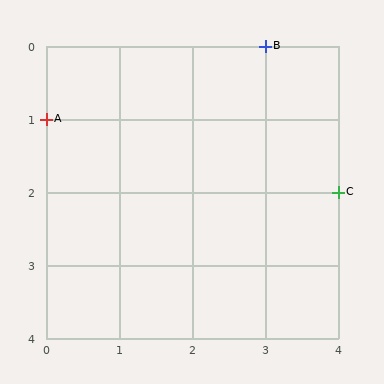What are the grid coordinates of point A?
Point A is at grid coordinates (0, 1).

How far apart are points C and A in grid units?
Points C and A are 4 columns and 1 row apart (about 4.1 grid units diagonally).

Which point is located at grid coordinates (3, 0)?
Point B is at (3, 0).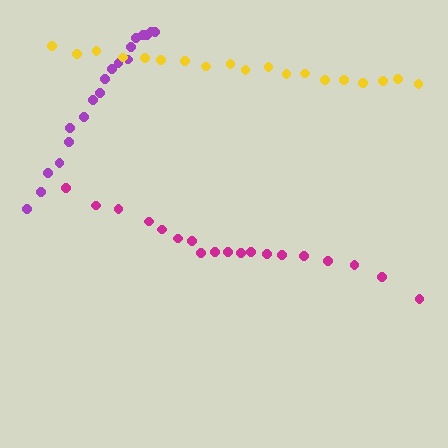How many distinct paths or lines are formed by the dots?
There are 3 distinct paths.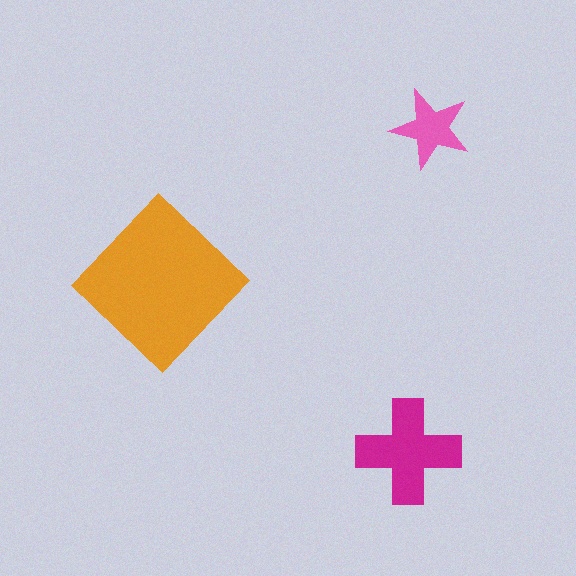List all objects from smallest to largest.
The pink star, the magenta cross, the orange diamond.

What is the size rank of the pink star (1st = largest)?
3rd.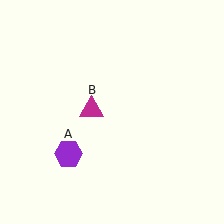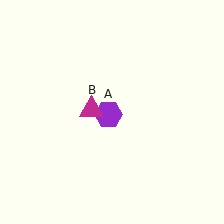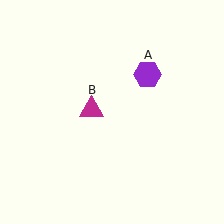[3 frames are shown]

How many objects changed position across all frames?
1 object changed position: purple hexagon (object A).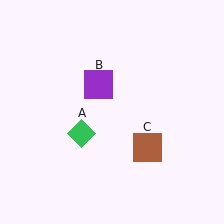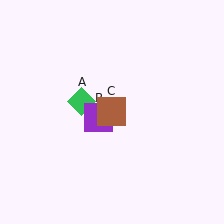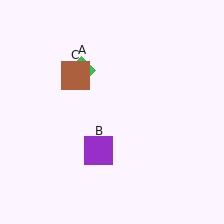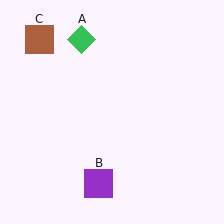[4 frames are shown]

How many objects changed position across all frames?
3 objects changed position: green diamond (object A), purple square (object B), brown square (object C).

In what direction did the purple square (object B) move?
The purple square (object B) moved down.